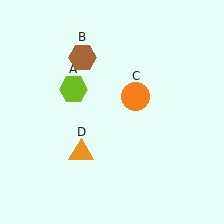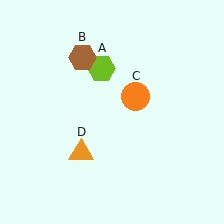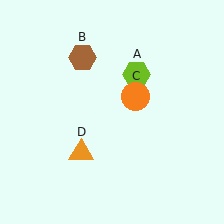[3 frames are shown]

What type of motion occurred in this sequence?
The lime hexagon (object A) rotated clockwise around the center of the scene.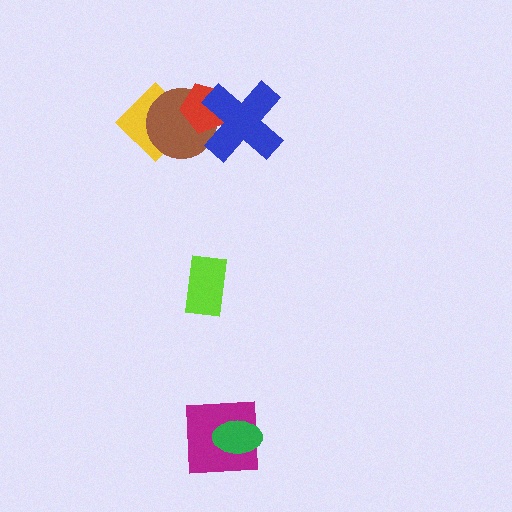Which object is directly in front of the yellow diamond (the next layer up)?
The brown circle is directly in front of the yellow diamond.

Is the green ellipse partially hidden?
No, no other shape covers it.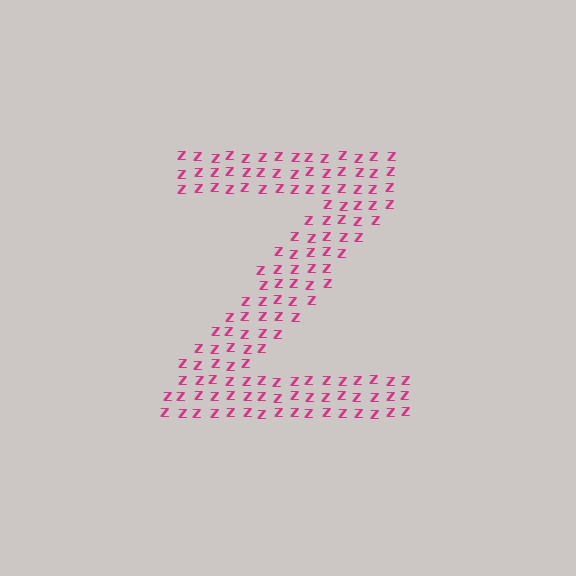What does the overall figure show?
The overall figure shows the letter Z.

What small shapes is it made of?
It is made of small letter Z's.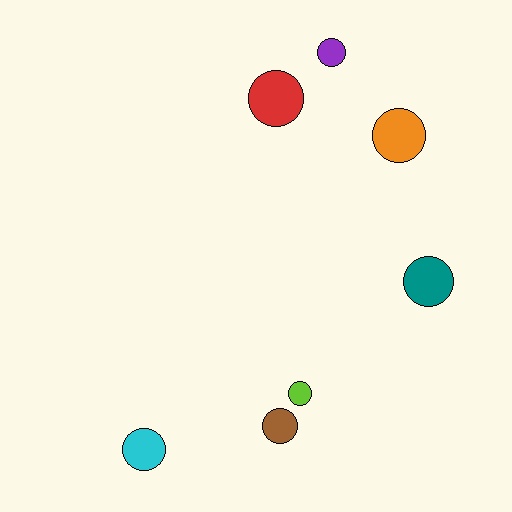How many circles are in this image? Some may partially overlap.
There are 7 circles.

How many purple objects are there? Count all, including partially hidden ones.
There is 1 purple object.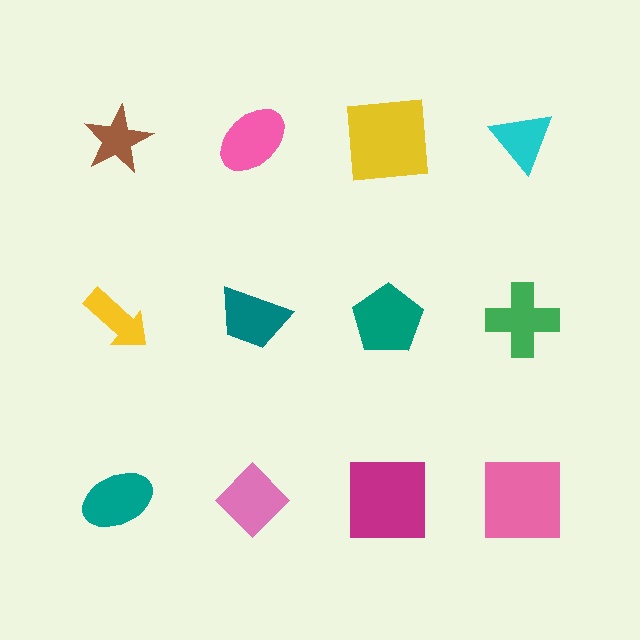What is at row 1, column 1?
A brown star.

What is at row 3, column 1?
A teal ellipse.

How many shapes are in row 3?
4 shapes.